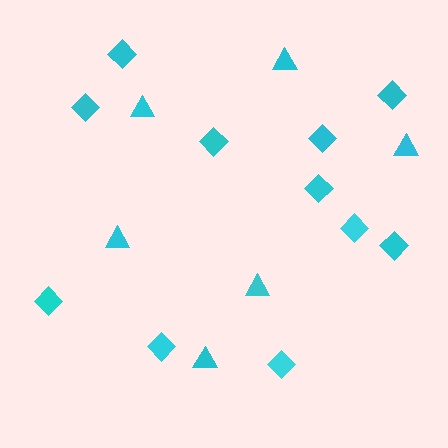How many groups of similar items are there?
There are 2 groups: one group of triangles (6) and one group of diamonds (11).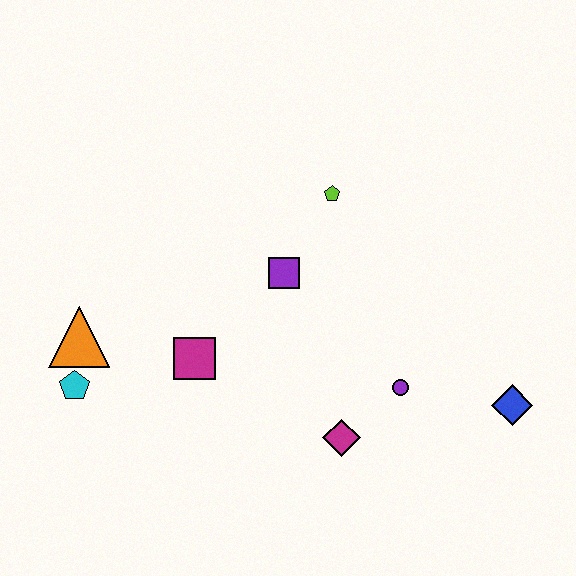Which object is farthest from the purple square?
The blue diamond is farthest from the purple square.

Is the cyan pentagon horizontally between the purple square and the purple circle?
No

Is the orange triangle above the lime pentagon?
No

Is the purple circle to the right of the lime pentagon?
Yes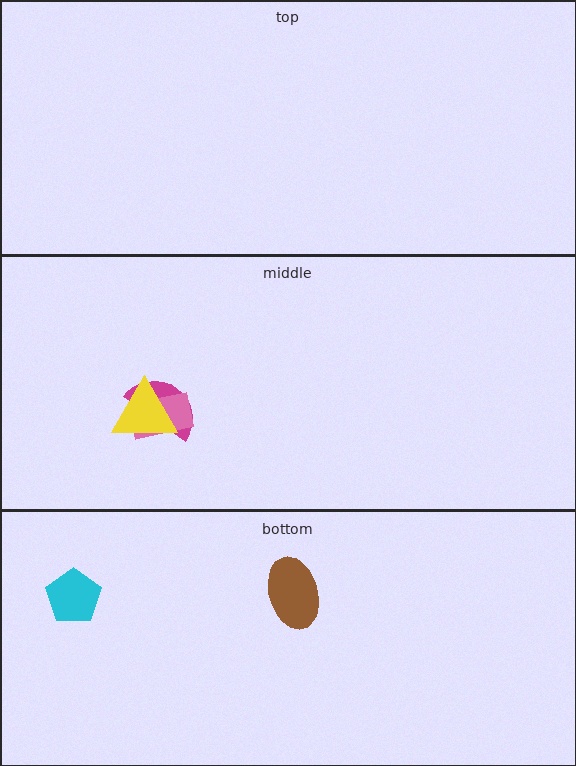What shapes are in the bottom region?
The brown ellipse, the cyan pentagon.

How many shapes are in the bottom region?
2.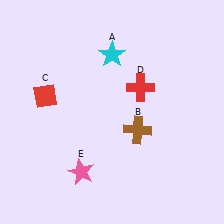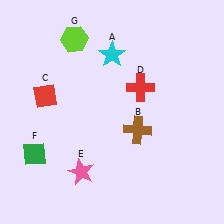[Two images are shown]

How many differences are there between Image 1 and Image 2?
There are 2 differences between the two images.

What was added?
A green diamond (F), a lime hexagon (G) were added in Image 2.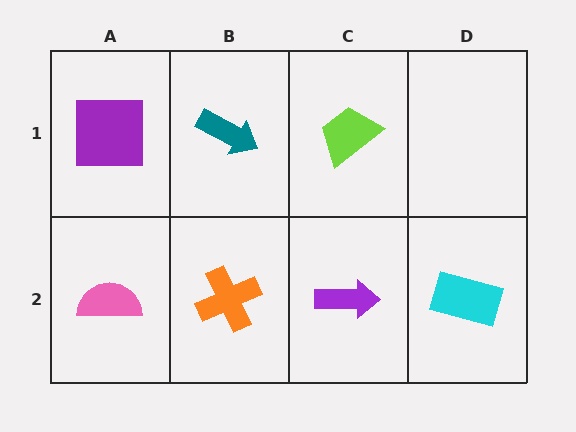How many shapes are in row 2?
4 shapes.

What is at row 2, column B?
An orange cross.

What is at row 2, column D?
A cyan rectangle.